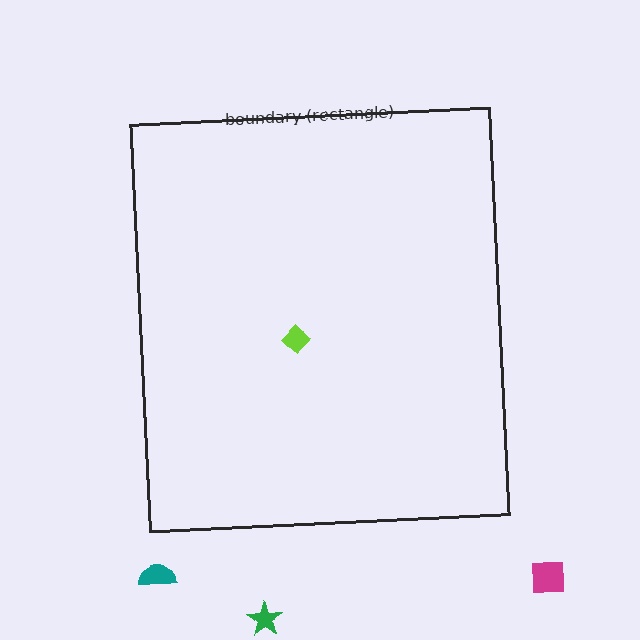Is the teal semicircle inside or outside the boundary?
Outside.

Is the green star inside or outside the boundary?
Outside.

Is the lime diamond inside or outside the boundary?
Inside.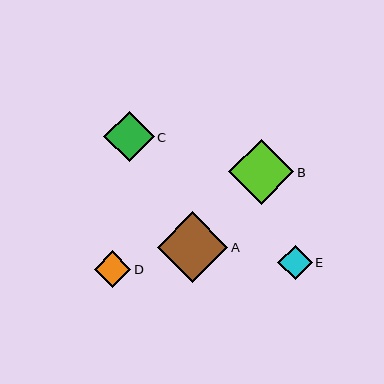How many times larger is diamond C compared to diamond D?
Diamond C is approximately 1.4 times the size of diamond D.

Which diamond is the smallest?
Diamond E is the smallest with a size of approximately 34 pixels.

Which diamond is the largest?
Diamond A is the largest with a size of approximately 71 pixels.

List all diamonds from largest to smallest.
From largest to smallest: A, B, C, D, E.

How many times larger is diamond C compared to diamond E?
Diamond C is approximately 1.5 times the size of diamond E.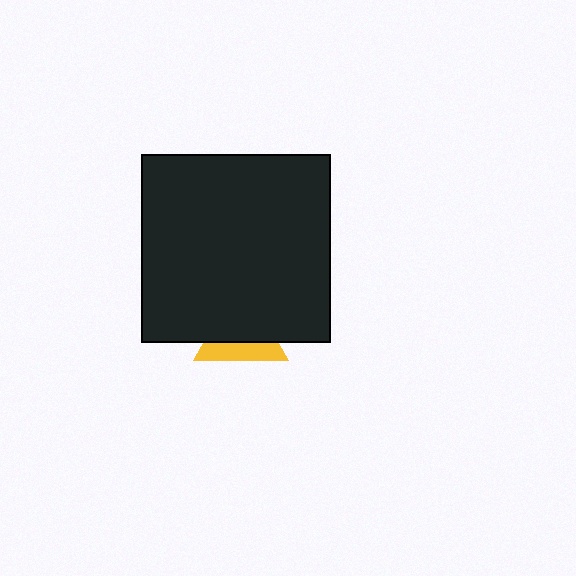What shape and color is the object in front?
The object in front is a black square.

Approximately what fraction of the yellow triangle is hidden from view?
Roughly 62% of the yellow triangle is hidden behind the black square.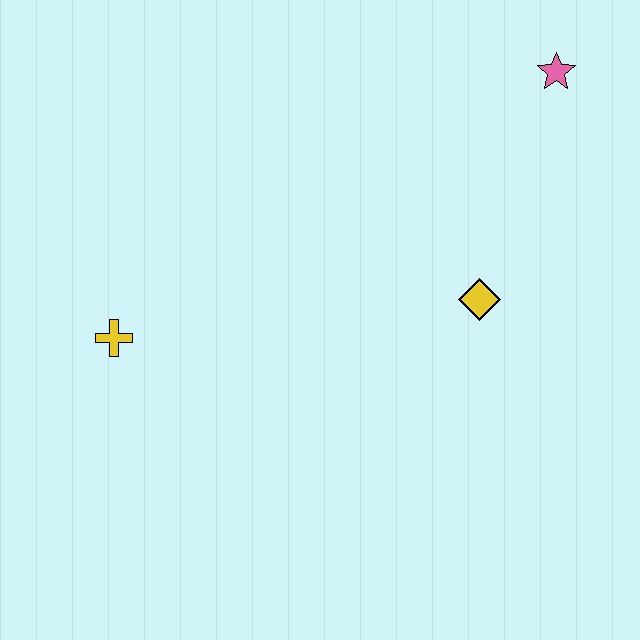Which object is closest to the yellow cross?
The yellow diamond is closest to the yellow cross.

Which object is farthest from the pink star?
The yellow cross is farthest from the pink star.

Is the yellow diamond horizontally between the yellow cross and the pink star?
Yes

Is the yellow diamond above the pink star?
No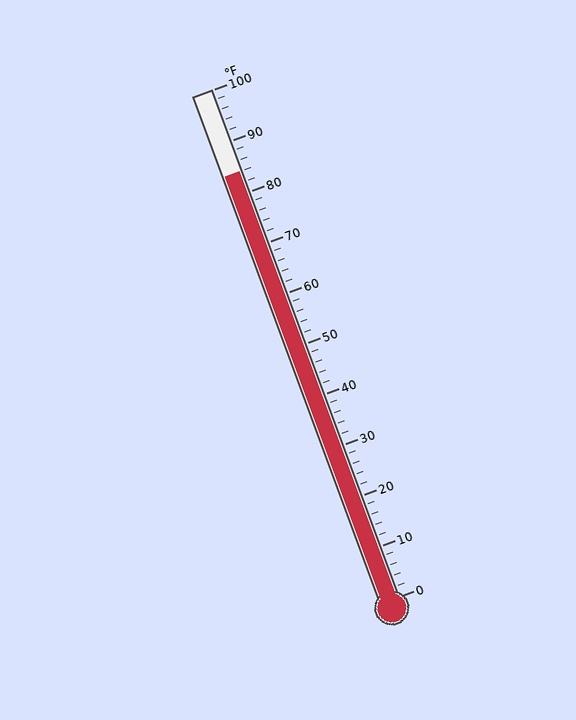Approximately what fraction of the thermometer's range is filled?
The thermometer is filled to approximately 85% of its range.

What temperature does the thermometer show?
The thermometer shows approximately 84°F.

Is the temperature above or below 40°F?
The temperature is above 40°F.